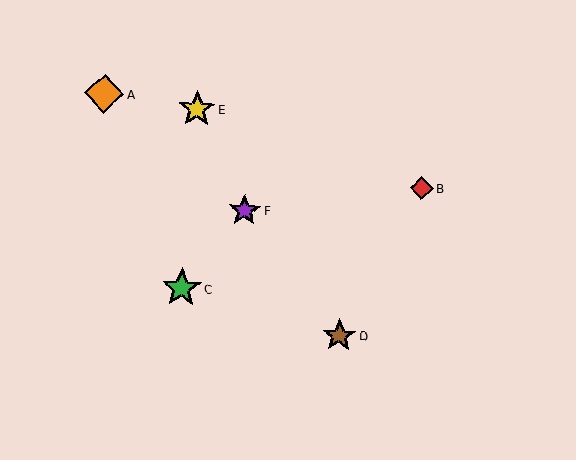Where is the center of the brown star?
The center of the brown star is at (339, 336).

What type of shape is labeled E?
Shape E is a yellow star.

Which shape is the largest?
The green star (labeled C) is the largest.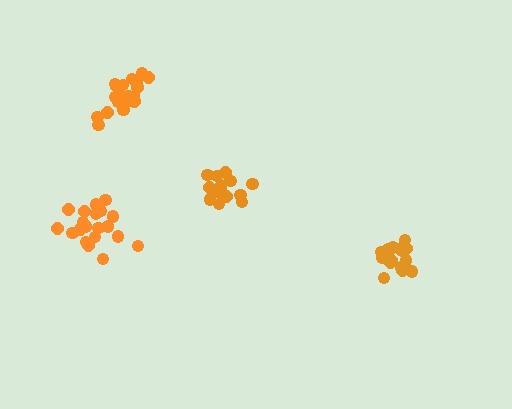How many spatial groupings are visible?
There are 4 spatial groupings.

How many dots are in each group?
Group 1: 15 dots, Group 2: 17 dots, Group 3: 20 dots, Group 4: 21 dots (73 total).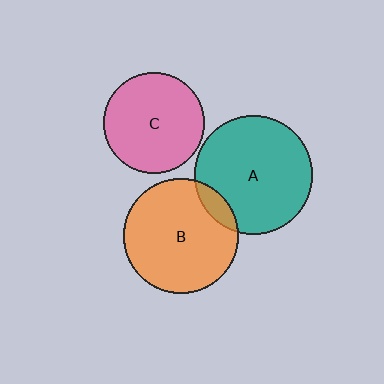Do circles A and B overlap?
Yes.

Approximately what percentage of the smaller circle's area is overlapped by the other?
Approximately 10%.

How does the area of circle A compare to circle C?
Approximately 1.4 times.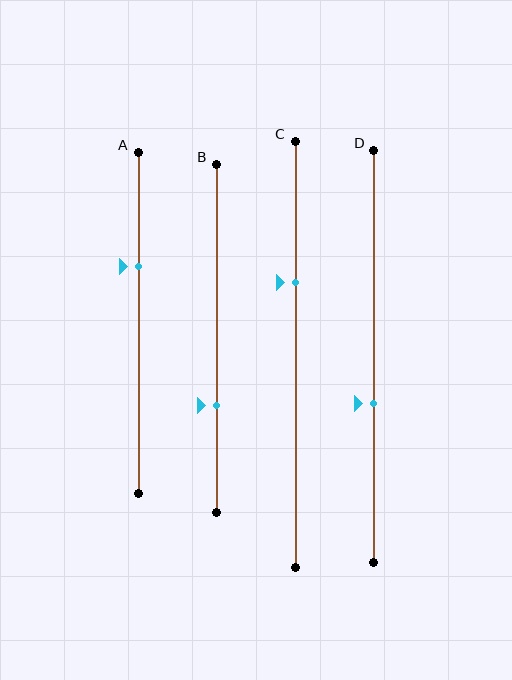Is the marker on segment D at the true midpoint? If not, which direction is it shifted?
No, the marker on segment D is shifted downward by about 11% of the segment length.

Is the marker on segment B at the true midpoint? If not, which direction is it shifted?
No, the marker on segment B is shifted downward by about 19% of the segment length.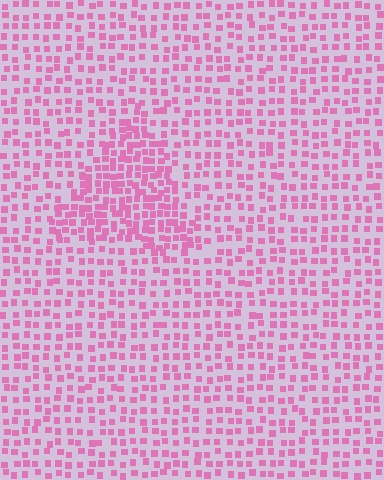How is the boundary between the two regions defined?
The boundary is defined by a change in element density (approximately 1.9x ratio). All elements are the same color, size, and shape.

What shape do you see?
I see a triangle.